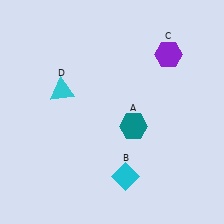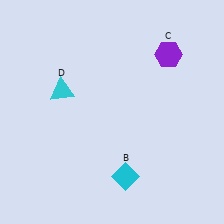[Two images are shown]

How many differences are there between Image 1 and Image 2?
There is 1 difference between the two images.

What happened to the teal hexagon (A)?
The teal hexagon (A) was removed in Image 2. It was in the bottom-right area of Image 1.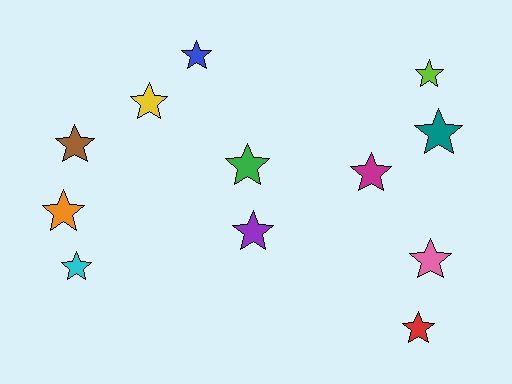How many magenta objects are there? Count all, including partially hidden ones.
There is 1 magenta object.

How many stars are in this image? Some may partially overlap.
There are 12 stars.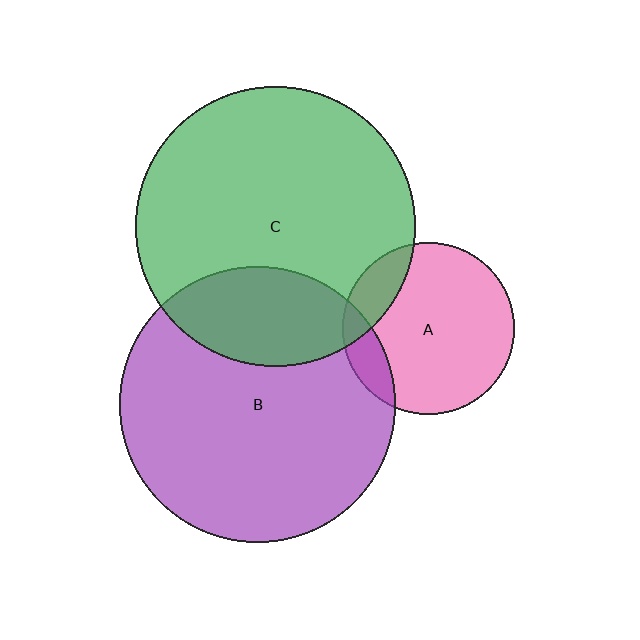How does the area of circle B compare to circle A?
Approximately 2.6 times.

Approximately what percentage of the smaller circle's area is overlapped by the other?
Approximately 25%.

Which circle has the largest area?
Circle C (green).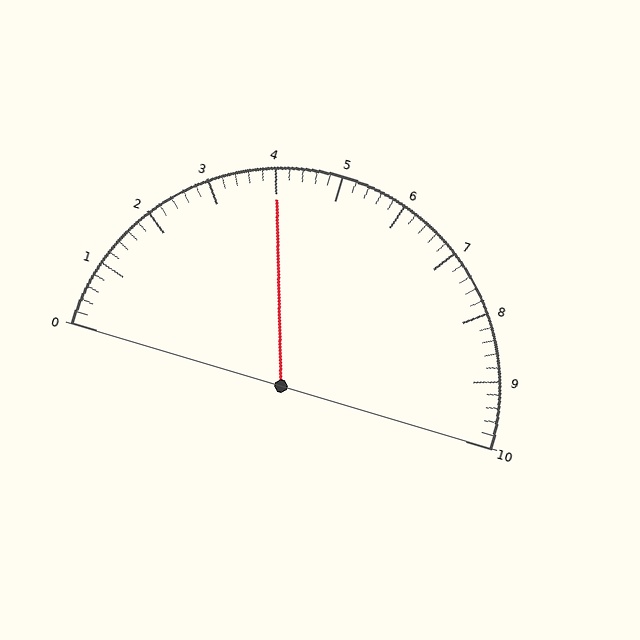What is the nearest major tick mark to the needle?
The nearest major tick mark is 4.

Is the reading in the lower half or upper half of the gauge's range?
The reading is in the lower half of the range (0 to 10).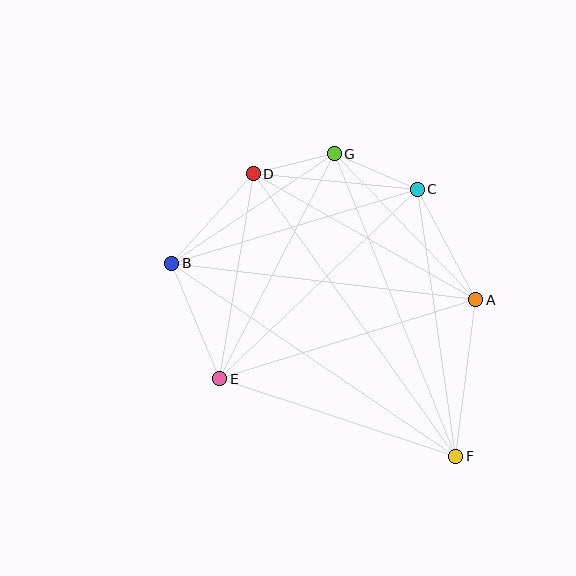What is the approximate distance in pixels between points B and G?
The distance between B and G is approximately 196 pixels.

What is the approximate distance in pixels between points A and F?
The distance between A and F is approximately 158 pixels.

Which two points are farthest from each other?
Points D and F are farthest from each other.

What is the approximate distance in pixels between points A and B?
The distance between A and B is approximately 306 pixels.